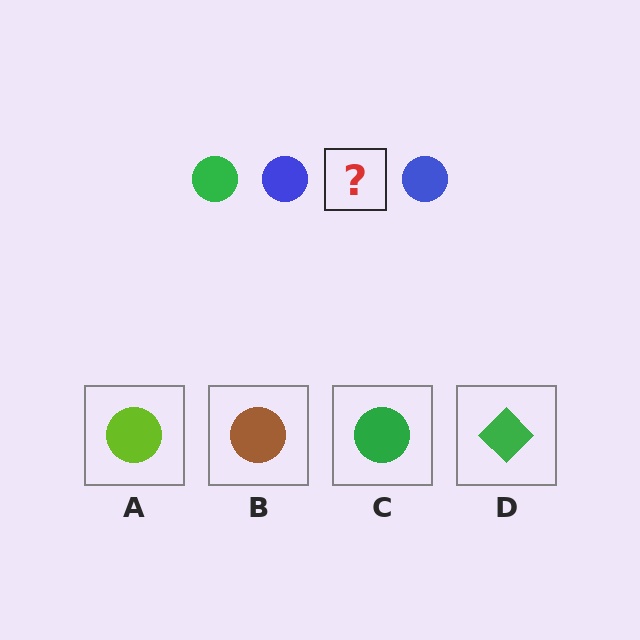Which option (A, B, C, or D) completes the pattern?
C.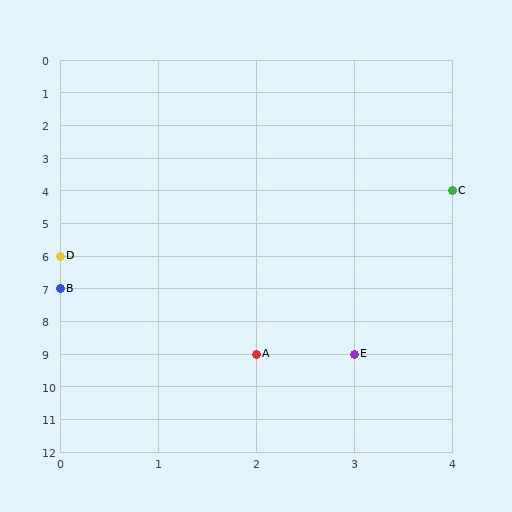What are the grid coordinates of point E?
Point E is at grid coordinates (3, 9).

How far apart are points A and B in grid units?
Points A and B are 2 columns and 2 rows apart (about 2.8 grid units diagonally).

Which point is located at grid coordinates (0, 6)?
Point D is at (0, 6).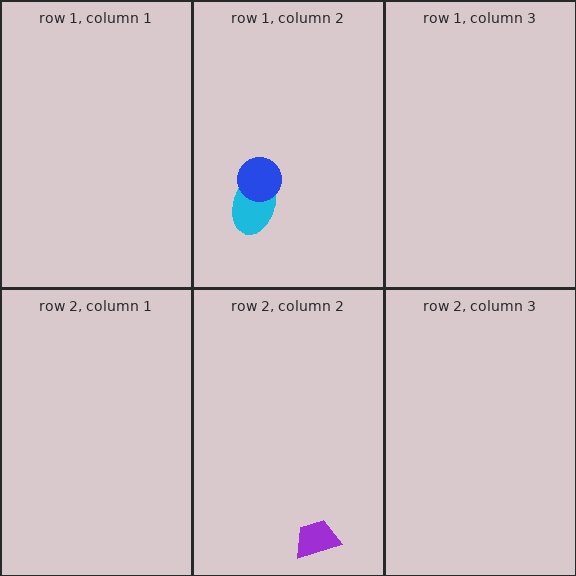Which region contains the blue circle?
The row 1, column 2 region.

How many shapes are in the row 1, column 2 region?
2.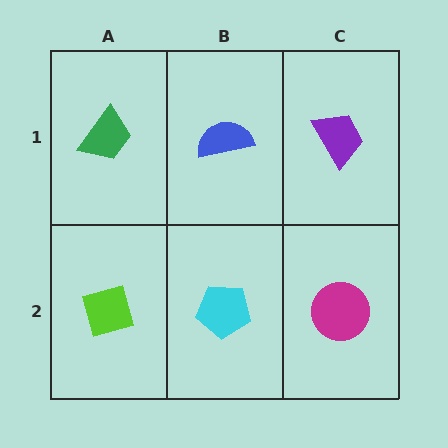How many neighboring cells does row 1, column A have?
2.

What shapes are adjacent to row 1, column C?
A magenta circle (row 2, column C), a blue semicircle (row 1, column B).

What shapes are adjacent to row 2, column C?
A purple trapezoid (row 1, column C), a cyan pentagon (row 2, column B).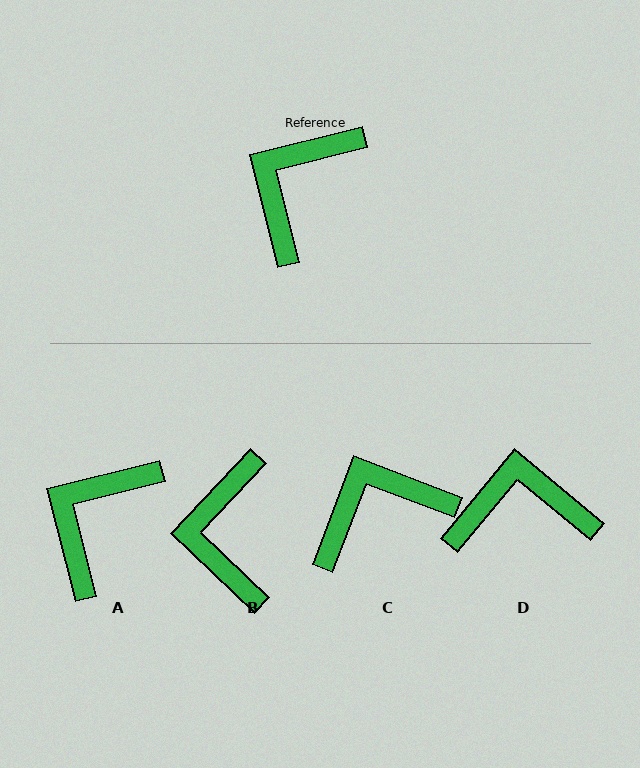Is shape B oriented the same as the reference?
No, it is off by about 32 degrees.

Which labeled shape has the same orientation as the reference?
A.